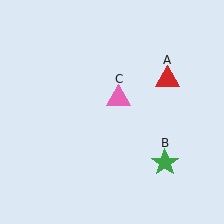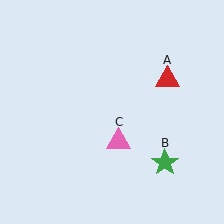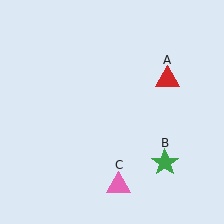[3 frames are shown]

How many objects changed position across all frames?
1 object changed position: pink triangle (object C).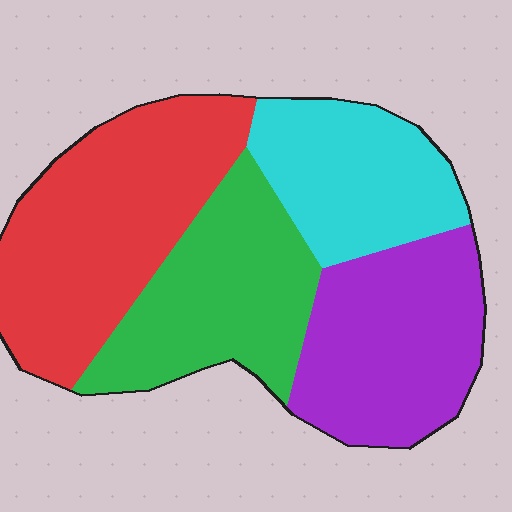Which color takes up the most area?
Red, at roughly 30%.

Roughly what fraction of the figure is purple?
Purple takes up about one quarter (1/4) of the figure.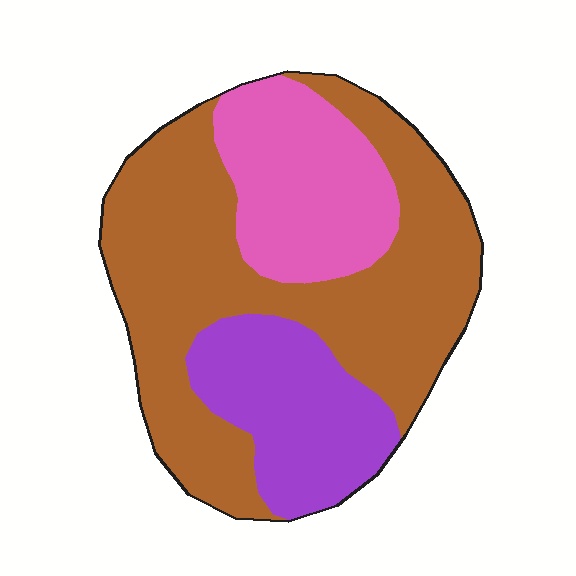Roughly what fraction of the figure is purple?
Purple covers about 20% of the figure.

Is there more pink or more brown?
Brown.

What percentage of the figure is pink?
Pink takes up about one fifth (1/5) of the figure.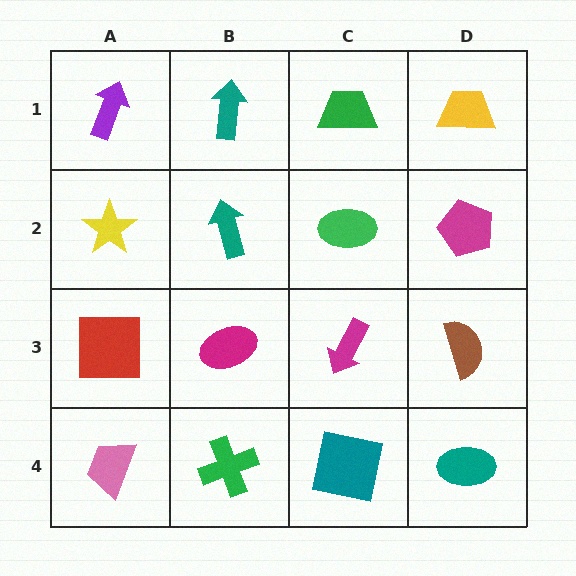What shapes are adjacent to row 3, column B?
A teal arrow (row 2, column B), a green cross (row 4, column B), a red square (row 3, column A), a magenta arrow (row 3, column C).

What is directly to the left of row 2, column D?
A green ellipse.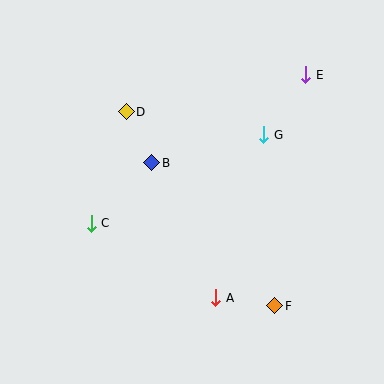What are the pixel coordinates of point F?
Point F is at (275, 306).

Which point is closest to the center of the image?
Point B at (152, 163) is closest to the center.